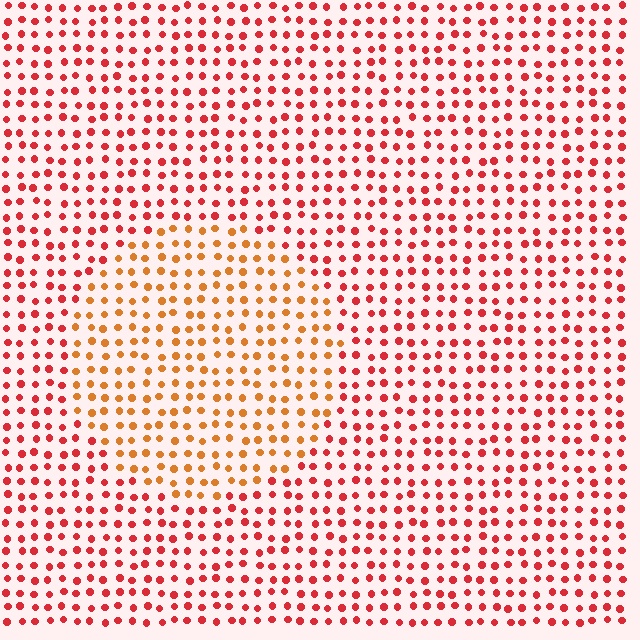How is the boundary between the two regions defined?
The boundary is defined purely by a slight shift in hue (about 33 degrees). Spacing, size, and orientation are identical on both sides.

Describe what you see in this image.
The image is filled with small red elements in a uniform arrangement. A circle-shaped region is visible where the elements are tinted to a slightly different hue, forming a subtle color boundary.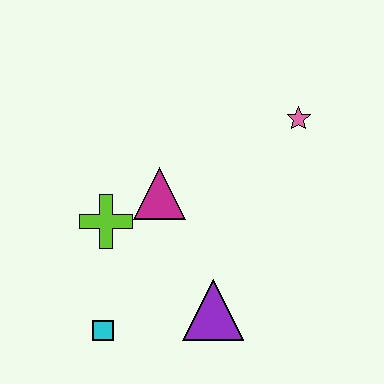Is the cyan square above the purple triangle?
No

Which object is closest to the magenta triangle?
The lime cross is closest to the magenta triangle.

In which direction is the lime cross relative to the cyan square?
The lime cross is above the cyan square.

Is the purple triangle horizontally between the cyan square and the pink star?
Yes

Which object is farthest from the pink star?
The cyan square is farthest from the pink star.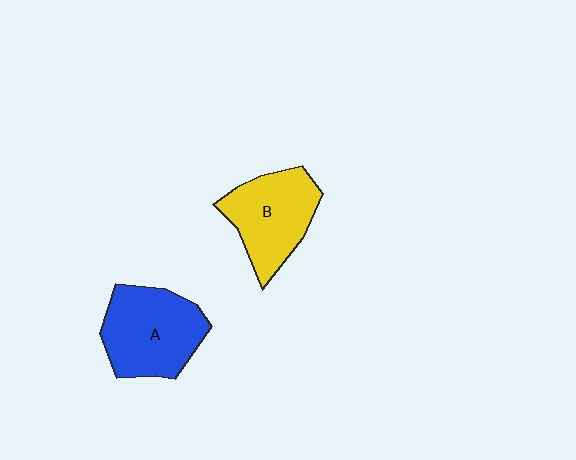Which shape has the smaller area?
Shape B (yellow).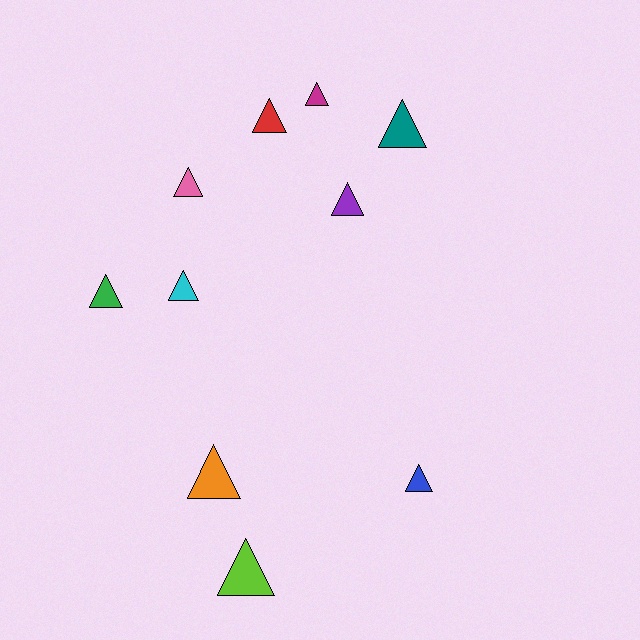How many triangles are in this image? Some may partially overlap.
There are 10 triangles.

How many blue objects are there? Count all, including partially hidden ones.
There is 1 blue object.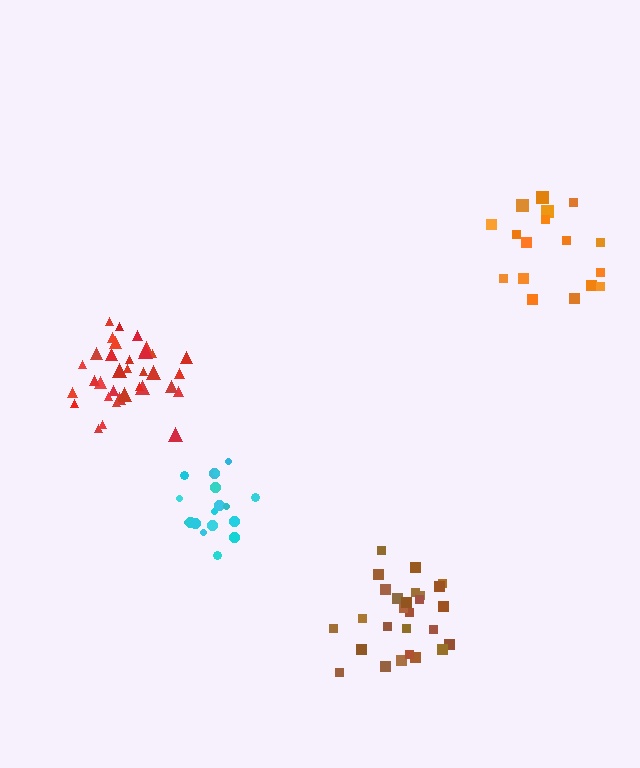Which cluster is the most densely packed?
Red.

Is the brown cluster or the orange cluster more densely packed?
Brown.